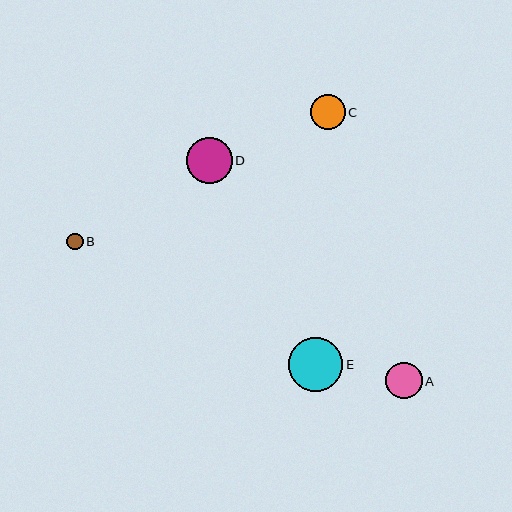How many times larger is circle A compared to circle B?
Circle A is approximately 2.2 times the size of circle B.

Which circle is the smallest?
Circle B is the smallest with a size of approximately 16 pixels.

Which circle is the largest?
Circle E is the largest with a size of approximately 55 pixels.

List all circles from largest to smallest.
From largest to smallest: E, D, A, C, B.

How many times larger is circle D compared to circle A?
Circle D is approximately 1.3 times the size of circle A.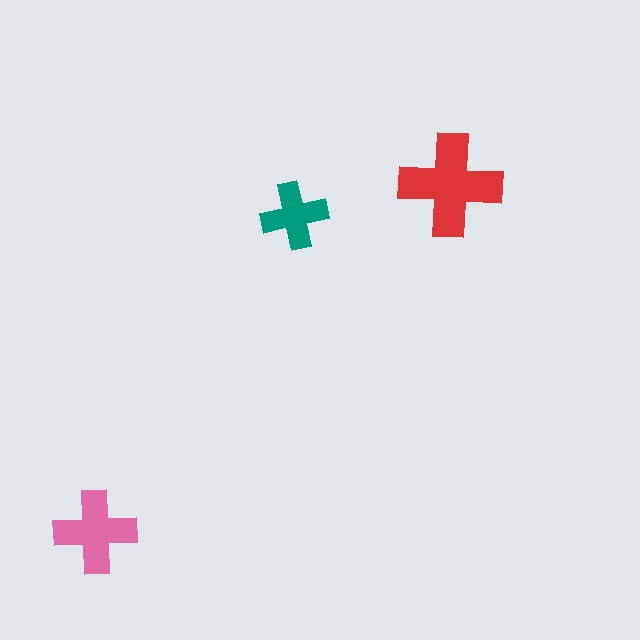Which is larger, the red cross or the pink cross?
The red one.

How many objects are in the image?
There are 3 objects in the image.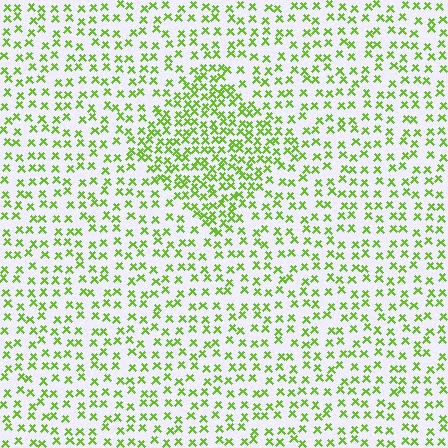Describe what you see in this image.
The image contains small lime elements arranged at two different densities. A diamond-shaped region is visible where the elements are more densely packed than the surrounding area.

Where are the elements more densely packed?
The elements are more densely packed inside the diamond boundary.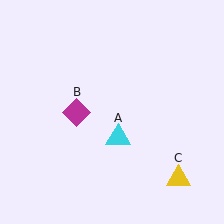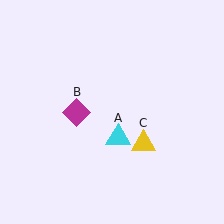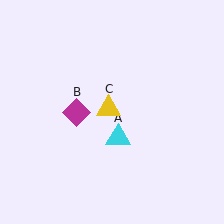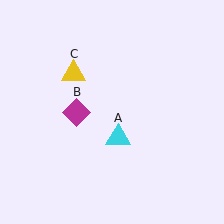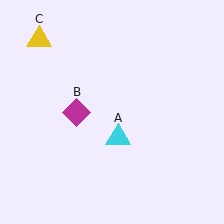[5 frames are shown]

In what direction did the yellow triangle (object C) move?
The yellow triangle (object C) moved up and to the left.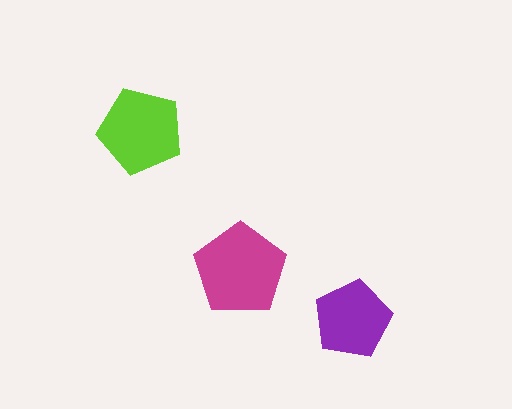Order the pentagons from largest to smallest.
the magenta one, the lime one, the purple one.